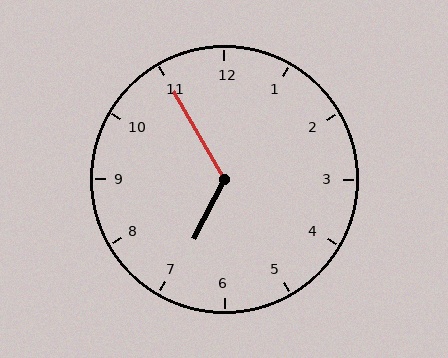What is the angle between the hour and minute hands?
Approximately 122 degrees.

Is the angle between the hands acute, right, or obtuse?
It is obtuse.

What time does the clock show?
6:55.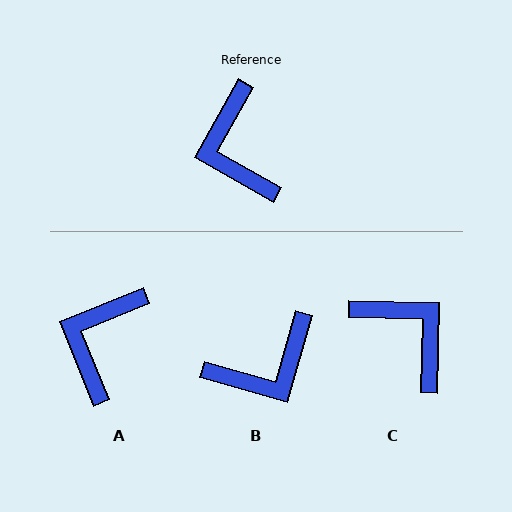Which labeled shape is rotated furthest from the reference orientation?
C, about 152 degrees away.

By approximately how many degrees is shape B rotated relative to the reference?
Approximately 104 degrees counter-clockwise.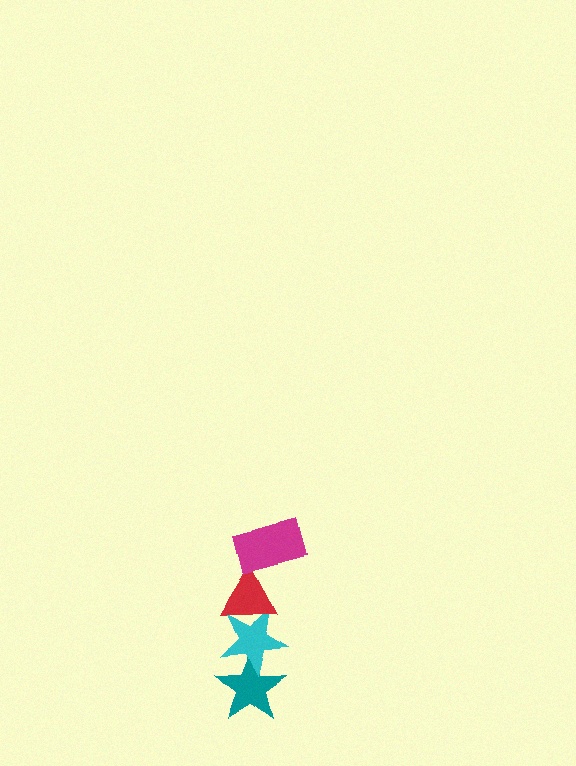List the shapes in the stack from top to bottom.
From top to bottom: the magenta rectangle, the red triangle, the cyan star, the teal star.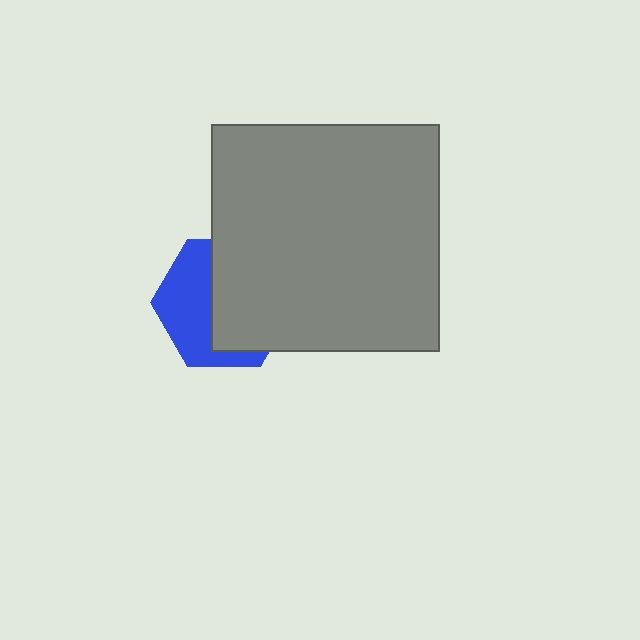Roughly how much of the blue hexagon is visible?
A small part of it is visible (roughly 45%).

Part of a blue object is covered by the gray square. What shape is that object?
It is a hexagon.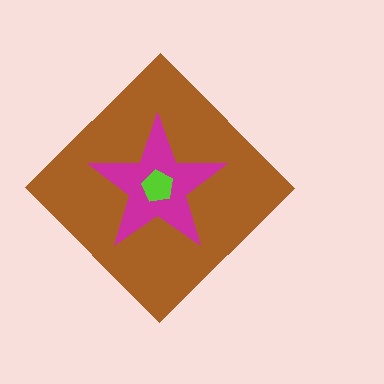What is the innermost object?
The lime pentagon.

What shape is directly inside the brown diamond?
The magenta star.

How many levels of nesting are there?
3.